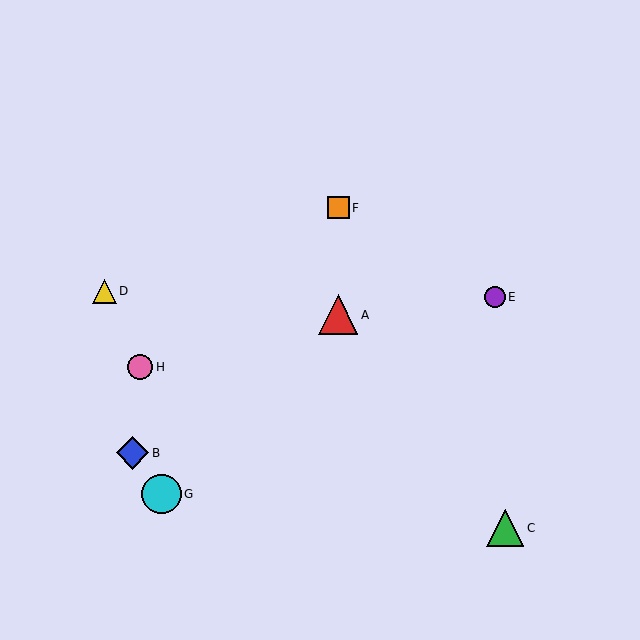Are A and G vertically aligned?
No, A is at x≈338 and G is at x≈161.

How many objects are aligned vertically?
2 objects (A, F) are aligned vertically.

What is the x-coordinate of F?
Object F is at x≈338.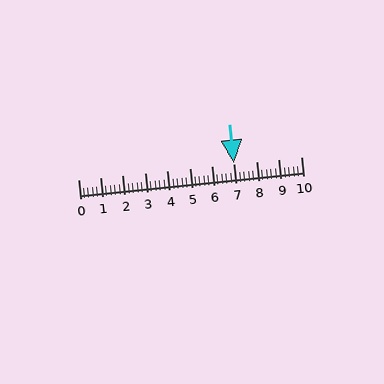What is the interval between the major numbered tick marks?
The major tick marks are spaced 1 units apart.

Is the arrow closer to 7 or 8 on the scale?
The arrow is closer to 7.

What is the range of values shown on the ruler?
The ruler shows values from 0 to 10.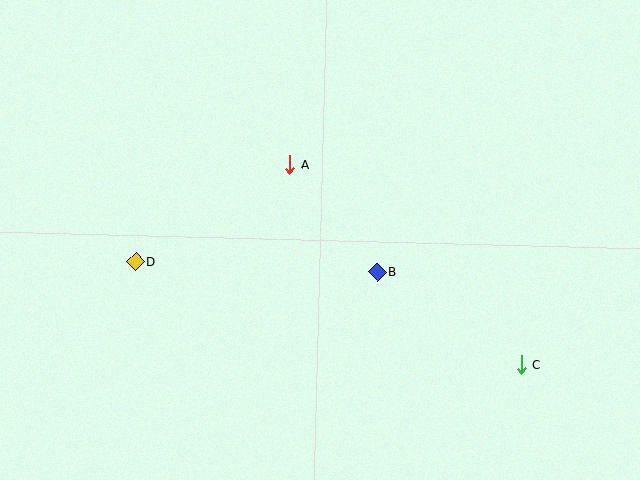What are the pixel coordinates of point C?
Point C is at (521, 364).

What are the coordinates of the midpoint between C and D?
The midpoint between C and D is at (328, 313).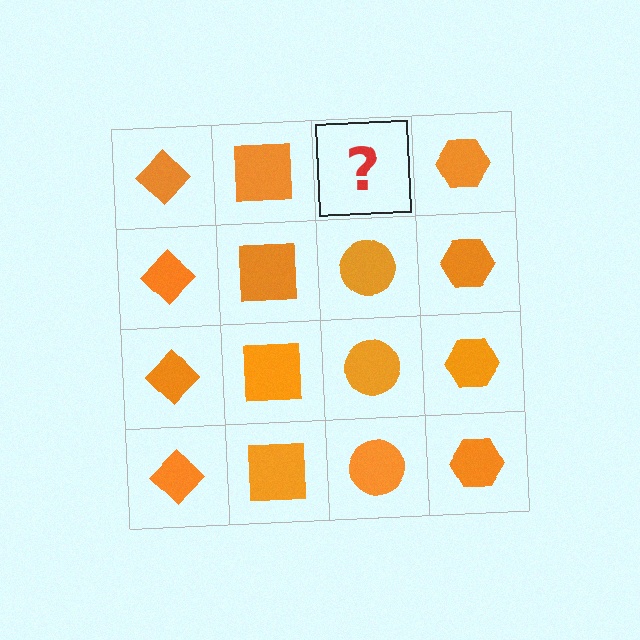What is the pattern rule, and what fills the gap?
The rule is that each column has a consistent shape. The gap should be filled with an orange circle.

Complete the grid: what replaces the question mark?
The question mark should be replaced with an orange circle.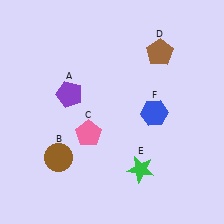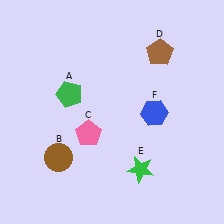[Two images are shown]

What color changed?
The pentagon (A) changed from purple in Image 1 to green in Image 2.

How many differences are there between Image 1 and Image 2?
There is 1 difference between the two images.